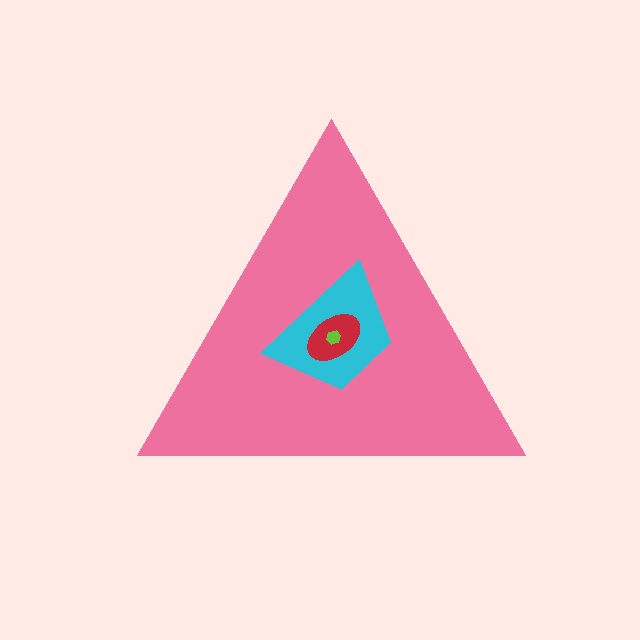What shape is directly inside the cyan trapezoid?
The red ellipse.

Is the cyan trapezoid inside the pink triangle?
Yes.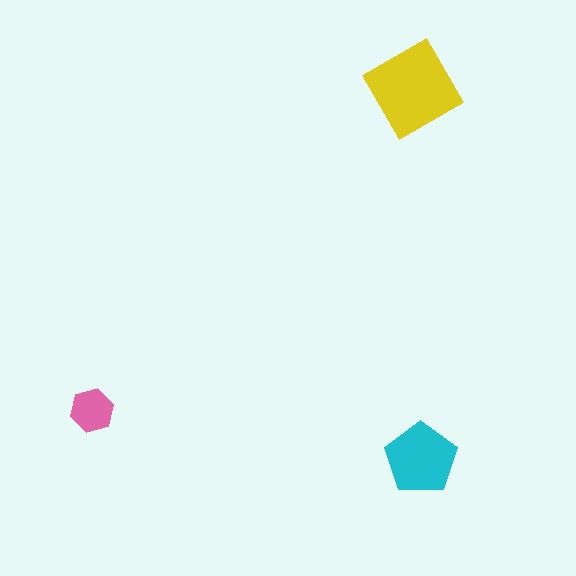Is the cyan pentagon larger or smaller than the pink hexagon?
Larger.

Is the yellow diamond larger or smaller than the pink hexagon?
Larger.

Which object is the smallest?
The pink hexagon.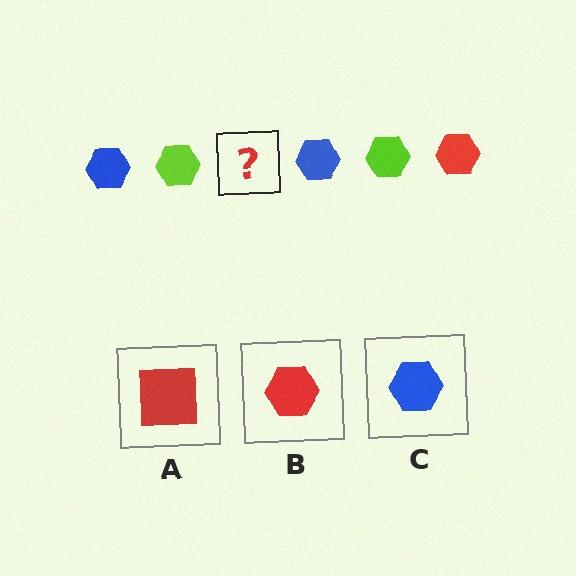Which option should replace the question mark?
Option B.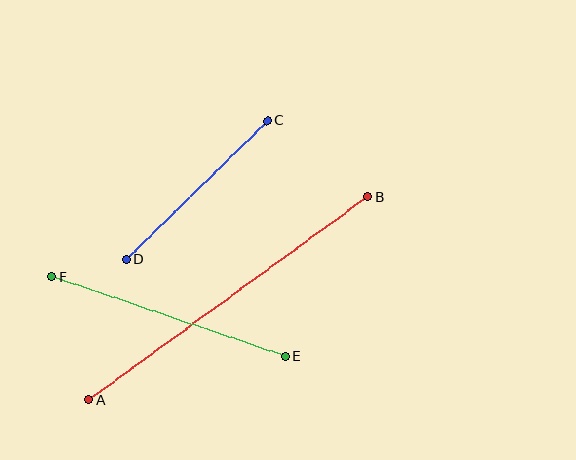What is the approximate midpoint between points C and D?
The midpoint is at approximately (197, 190) pixels.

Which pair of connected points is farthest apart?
Points A and B are farthest apart.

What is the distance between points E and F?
The distance is approximately 247 pixels.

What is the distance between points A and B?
The distance is approximately 345 pixels.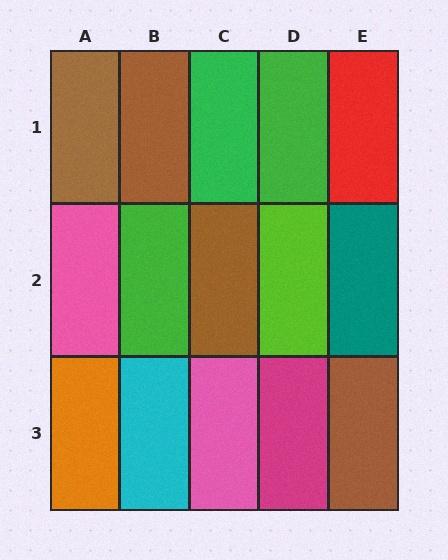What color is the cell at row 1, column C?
Green.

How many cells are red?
1 cell is red.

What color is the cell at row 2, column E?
Teal.